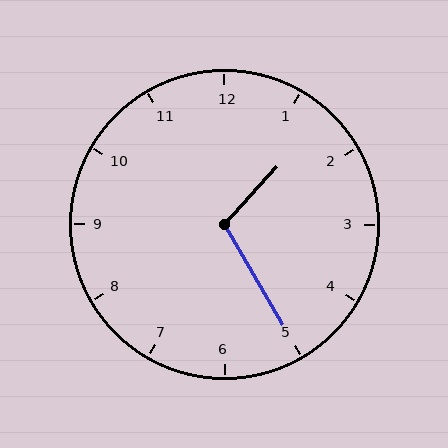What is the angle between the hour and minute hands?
Approximately 108 degrees.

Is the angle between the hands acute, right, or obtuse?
It is obtuse.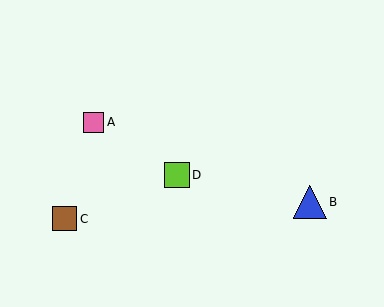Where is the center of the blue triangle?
The center of the blue triangle is at (310, 202).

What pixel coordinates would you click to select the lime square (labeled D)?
Click at (177, 175) to select the lime square D.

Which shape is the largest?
The blue triangle (labeled B) is the largest.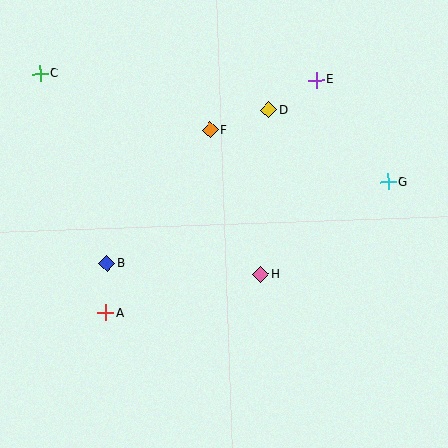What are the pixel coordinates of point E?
Point E is at (316, 80).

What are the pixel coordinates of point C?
Point C is at (40, 73).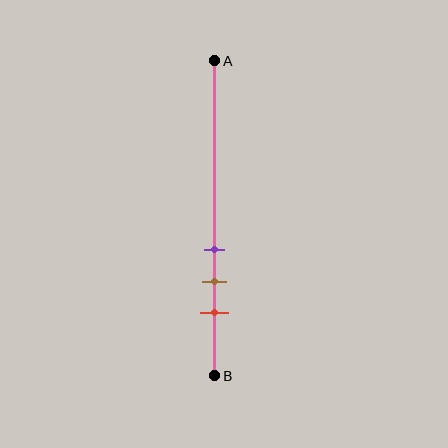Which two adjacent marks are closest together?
The purple and brown marks are the closest adjacent pair.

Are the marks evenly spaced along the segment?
Yes, the marks are approximately evenly spaced.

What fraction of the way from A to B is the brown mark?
The brown mark is approximately 70% (0.7) of the way from A to B.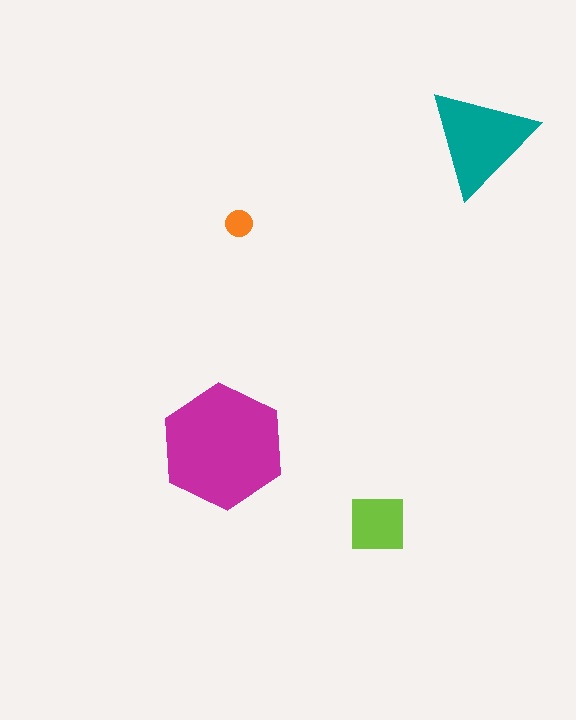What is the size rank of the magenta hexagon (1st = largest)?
1st.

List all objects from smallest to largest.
The orange circle, the lime square, the teal triangle, the magenta hexagon.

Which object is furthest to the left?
The magenta hexagon is leftmost.